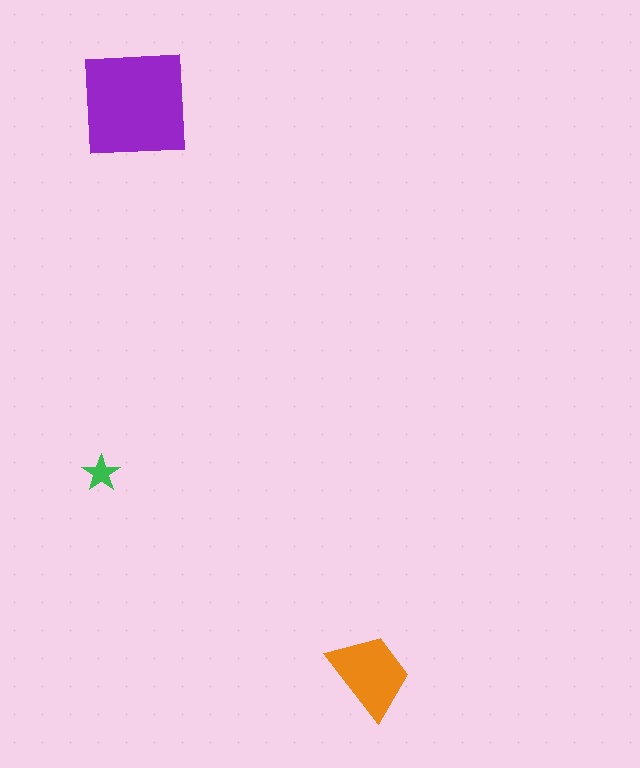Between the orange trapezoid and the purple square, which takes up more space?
The purple square.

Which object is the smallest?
The green star.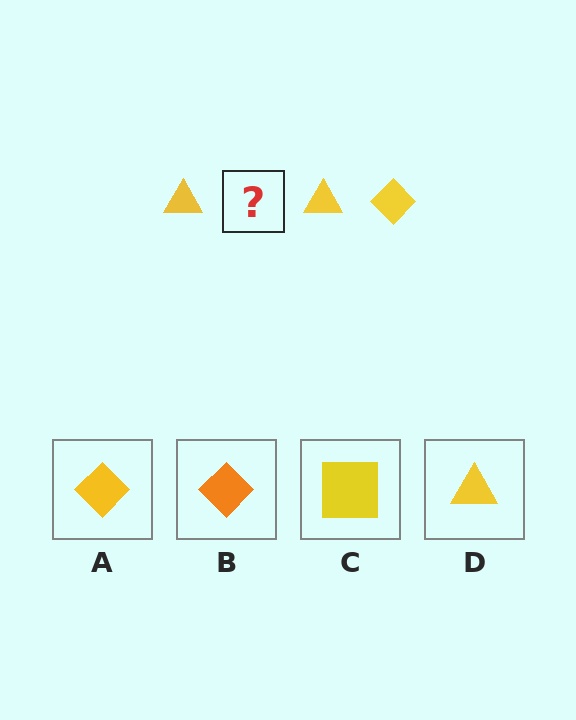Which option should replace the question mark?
Option A.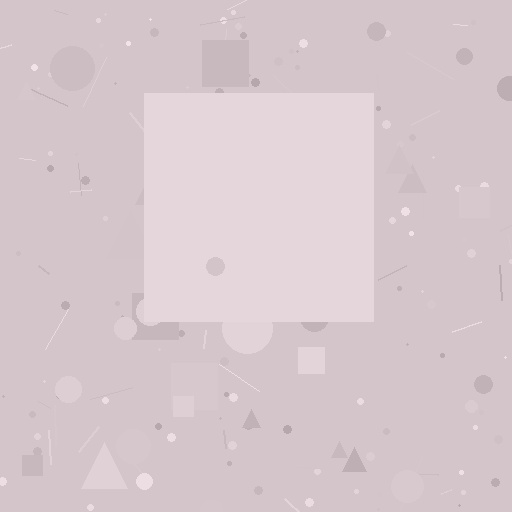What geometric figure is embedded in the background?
A square is embedded in the background.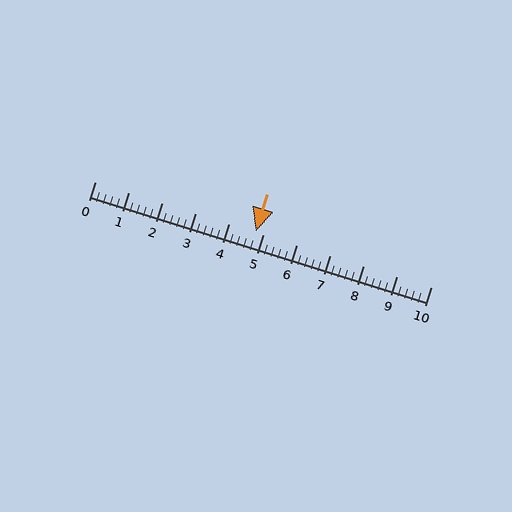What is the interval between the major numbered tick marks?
The major tick marks are spaced 1 units apart.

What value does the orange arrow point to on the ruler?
The orange arrow points to approximately 4.8.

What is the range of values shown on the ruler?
The ruler shows values from 0 to 10.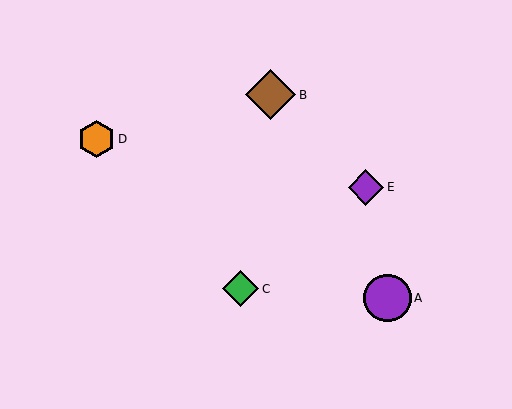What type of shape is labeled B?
Shape B is a brown diamond.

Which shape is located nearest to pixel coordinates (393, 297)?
The purple circle (labeled A) at (388, 298) is nearest to that location.